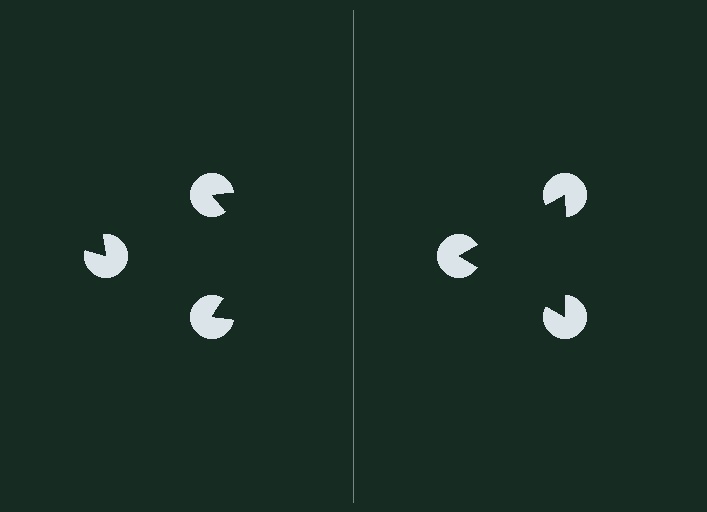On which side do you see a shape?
An illusory triangle appears on the right side. On the left side the wedge cuts are rotated, so no coherent shape forms.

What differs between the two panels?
The pac-man discs are positioned identically on both sides; only the wedge orientations differ. On the right they align to a triangle; on the left they are misaligned.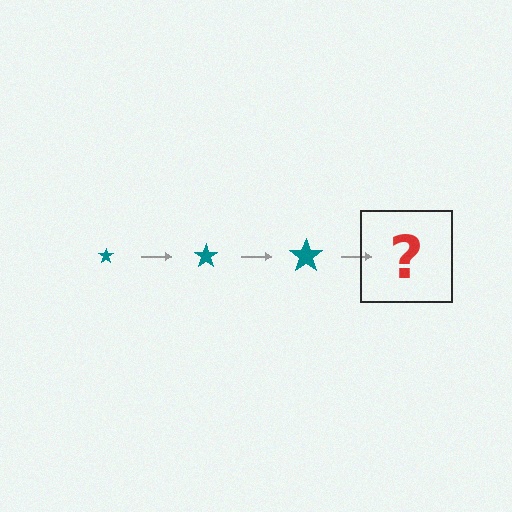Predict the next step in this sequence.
The next step is a teal star, larger than the previous one.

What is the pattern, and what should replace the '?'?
The pattern is that the star gets progressively larger each step. The '?' should be a teal star, larger than the previous one.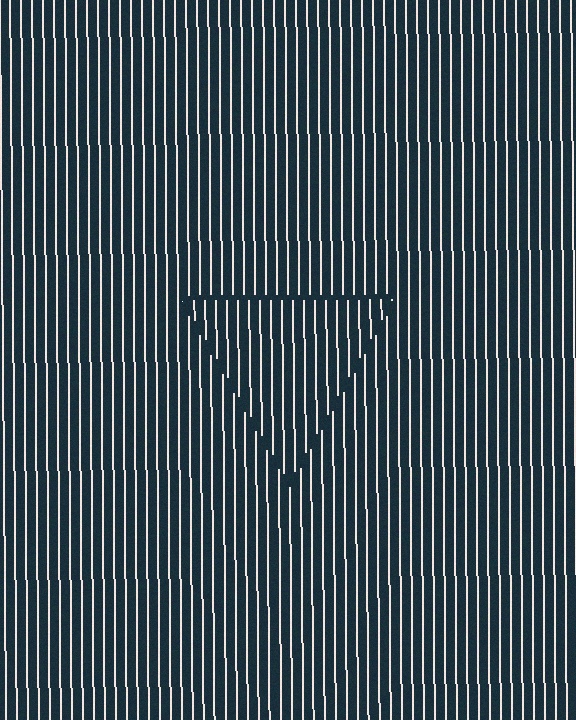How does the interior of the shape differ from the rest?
The interior of the shape contains the same grating, shifted by half a period — the contour is defined by the phase discontinuity where line-ends from the inner and outer gratings abut.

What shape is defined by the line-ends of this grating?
An illusory triangle. The interior of the shape contains the same grating, shifted by half a period — the contour is defined by the phase discontinuity where line-ends from the inner and outer gratings abut.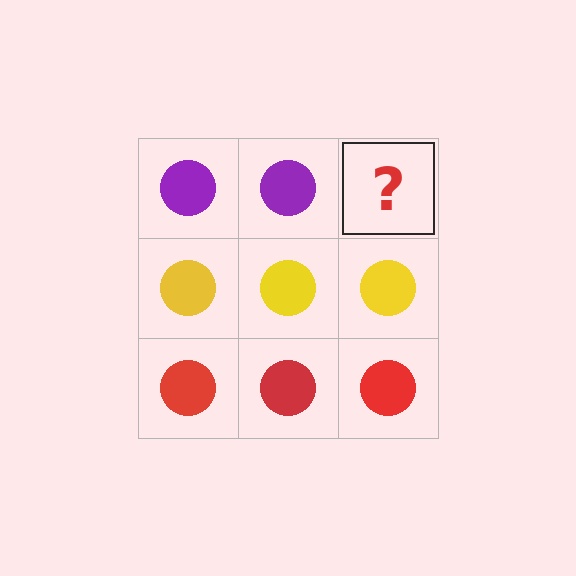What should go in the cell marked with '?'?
The missing cell should contain a purple circle.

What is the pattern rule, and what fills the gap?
The rule is that each row has a consistent color. The gap should be filled with a purple circle.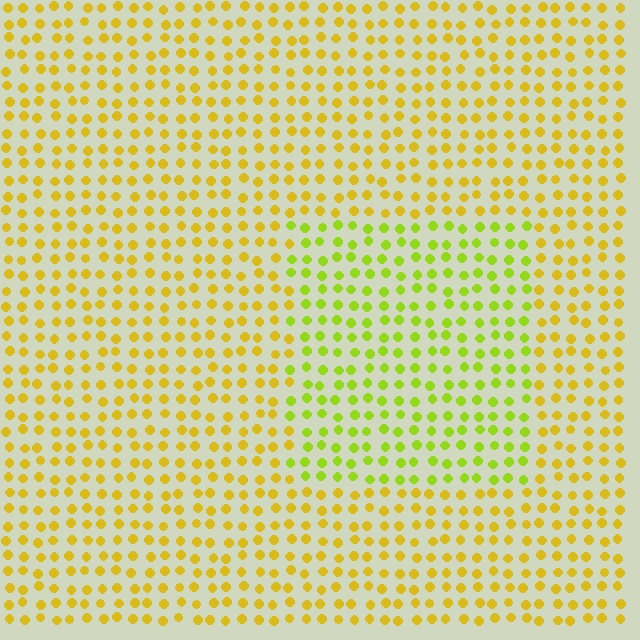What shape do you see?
I see a rectangle.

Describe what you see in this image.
The image is filled with small yellow elements in a uniform arrangement. A rectangle-shaped region is visible where the elements are tinted to a slightly different hue, forming a subtle color boundary.